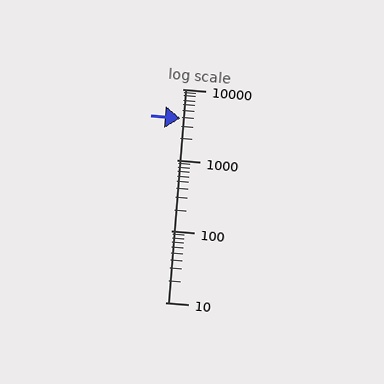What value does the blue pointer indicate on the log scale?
The pointer indicates approximately 3900.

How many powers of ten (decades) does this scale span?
The scale spans 3 decades, from 10 to 10000.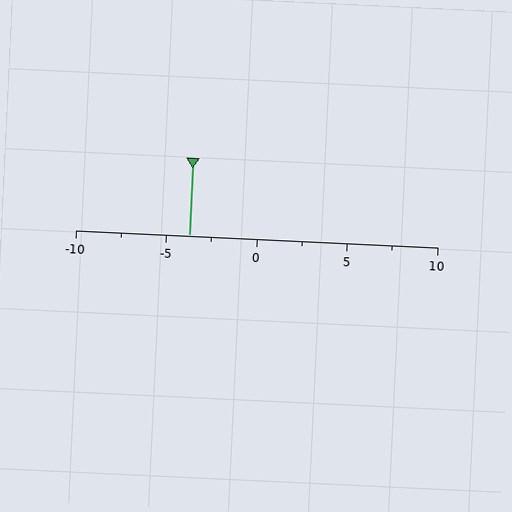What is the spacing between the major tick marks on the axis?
The major ticks are spaced 5 apart.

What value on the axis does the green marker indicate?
The marker indicates approximately -3.8.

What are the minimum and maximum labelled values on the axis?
The axis runs from -10 to 10.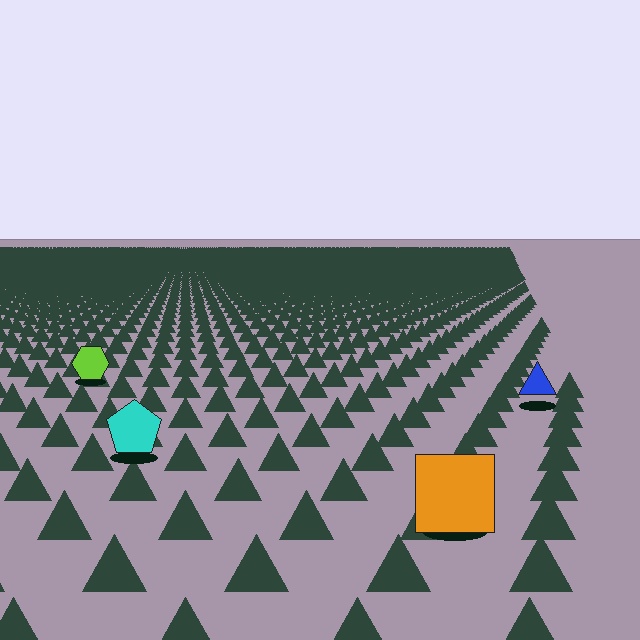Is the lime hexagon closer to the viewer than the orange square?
No. The orange square is closer — you can tell from the texture gradient: the ground texture is coarser near it.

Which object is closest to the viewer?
The orange square is closest. The texture marks near it are larger and more spread out.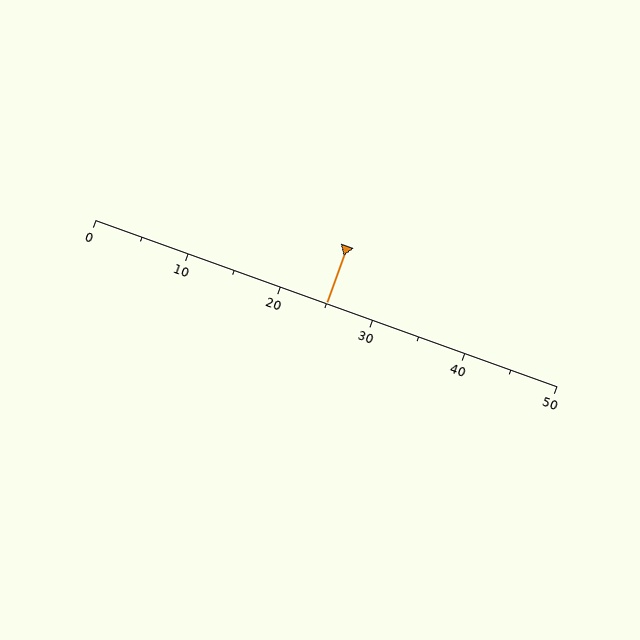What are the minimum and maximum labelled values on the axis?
The axis runs from 0 to 50.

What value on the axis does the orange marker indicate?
The marker indicates approximately 25.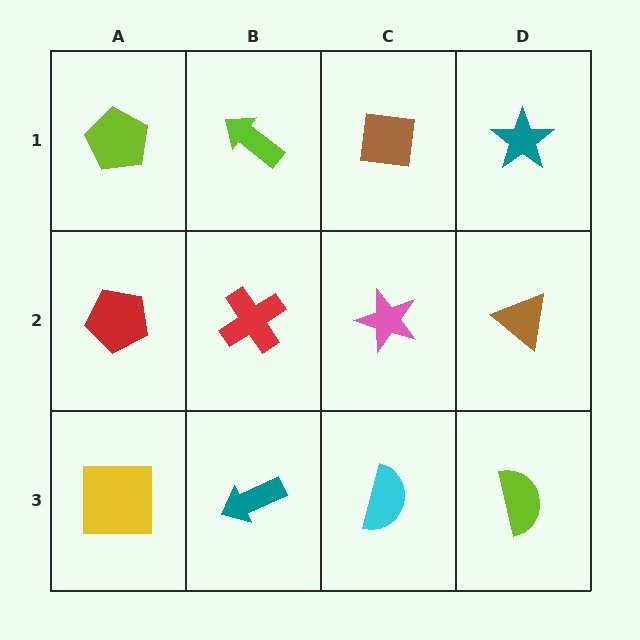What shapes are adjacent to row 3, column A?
A red pentagon (row 2, column A), a teal arrow (row 3, column B).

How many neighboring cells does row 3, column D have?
2.